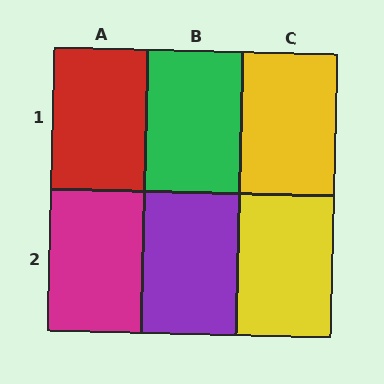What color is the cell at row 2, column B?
Purple.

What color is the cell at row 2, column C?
Yellow.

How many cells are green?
1 cell is green.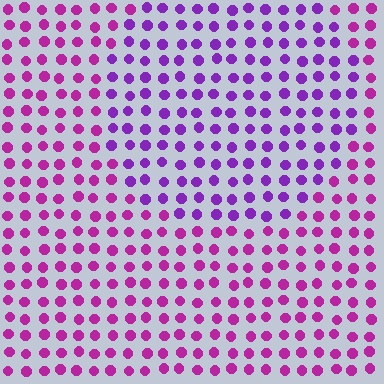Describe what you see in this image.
The image is filled with small magenta elements in a uniform arrangement. A circle-shaped region is visible where the elements are tinted to a slightly different hue, forming a subtle color boundary.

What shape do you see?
I see a circle.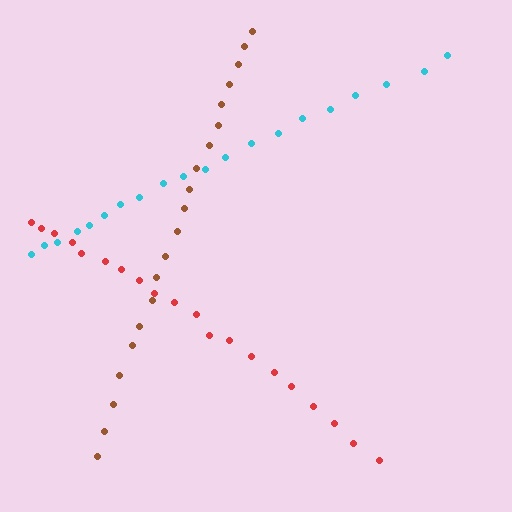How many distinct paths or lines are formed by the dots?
There are 3 distinct paths.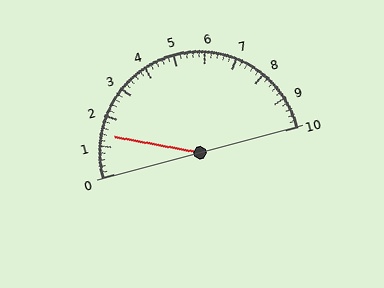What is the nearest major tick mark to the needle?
The nearest major tick mark is 1.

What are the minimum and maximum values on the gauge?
The gauge ranges from 0 to 10.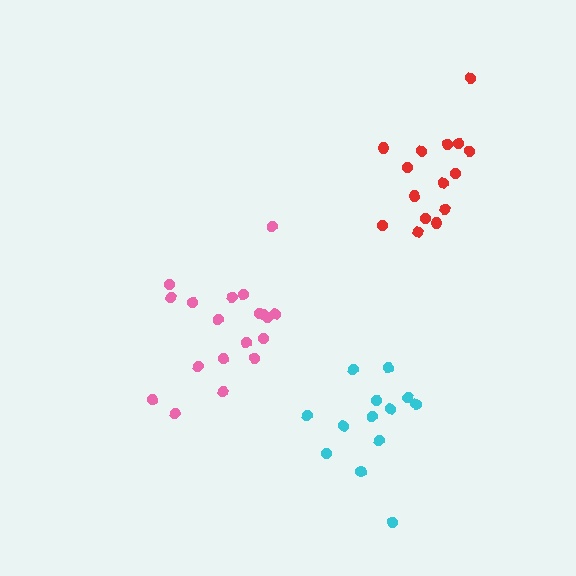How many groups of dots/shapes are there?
There are 3 groups.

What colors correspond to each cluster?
The clusters are colored: pink, cyan, red.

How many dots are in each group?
Group 1: 19 dots, Group 2: 13 dots, Group 3: 15 dots (47 total).